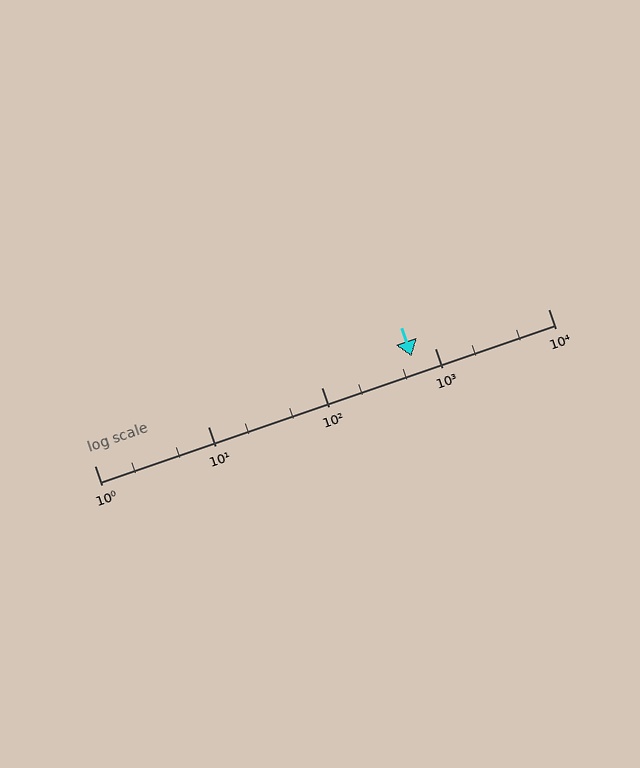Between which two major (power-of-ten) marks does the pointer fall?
The pointer is between 100 and 1000.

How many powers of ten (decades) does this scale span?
The scale spans 4 decades, from 1 to 10000.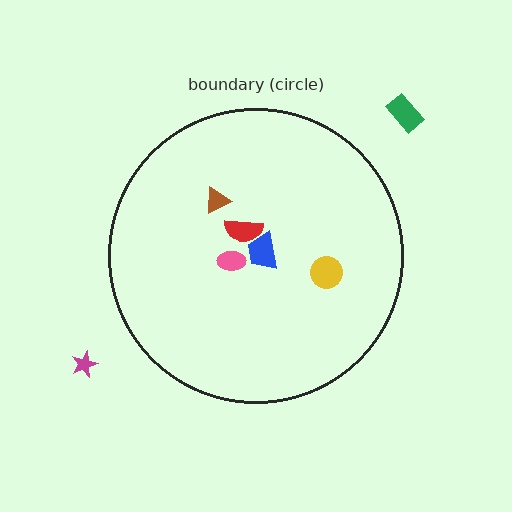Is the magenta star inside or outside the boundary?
Outside.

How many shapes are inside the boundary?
5 inside, 2 outside.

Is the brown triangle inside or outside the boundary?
Inside.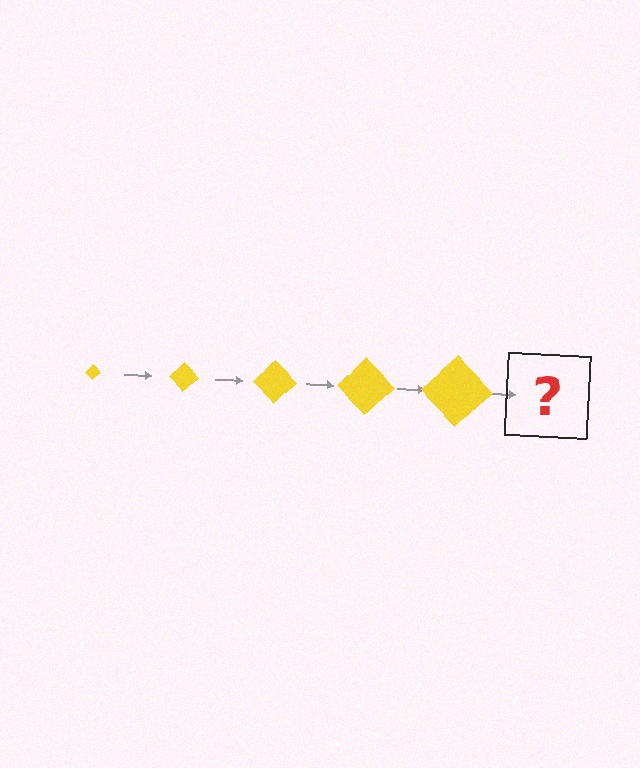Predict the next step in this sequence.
The next step is a yellow diamond, larger than the previous one.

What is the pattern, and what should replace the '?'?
The pattern is that the diamond gets progressively larger each step. The '?' should be a yellow diamond, larger than the previous one.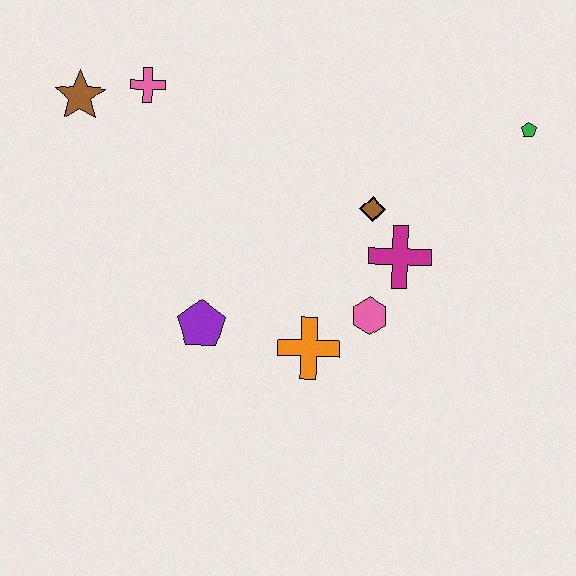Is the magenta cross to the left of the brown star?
No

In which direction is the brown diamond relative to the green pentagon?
The brown diamond is to the left of the green pentagon.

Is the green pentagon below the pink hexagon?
No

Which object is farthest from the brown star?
The green pentagon is farthest from the brown star.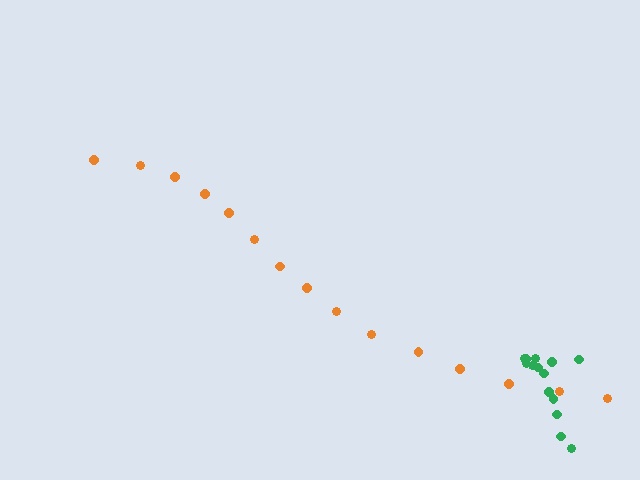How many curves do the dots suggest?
There are 2 distinct paths.